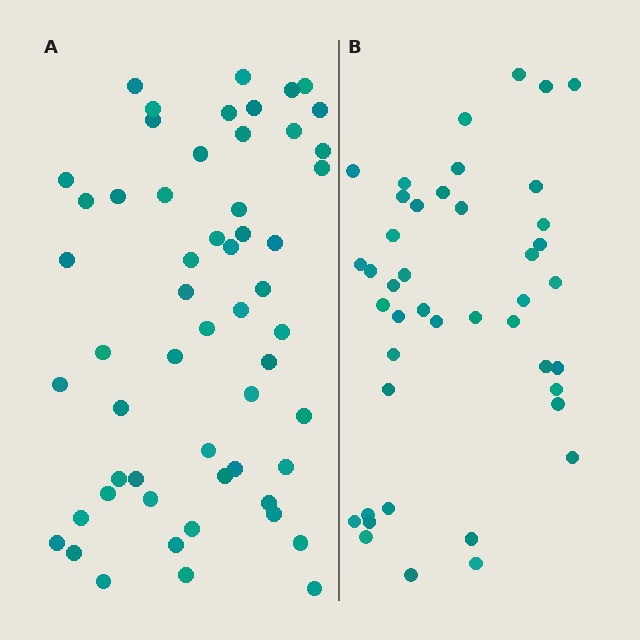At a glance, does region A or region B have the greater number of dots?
Region A (the left region) has more dots.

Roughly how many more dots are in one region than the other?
Region A has approximately 15 more dots than region B.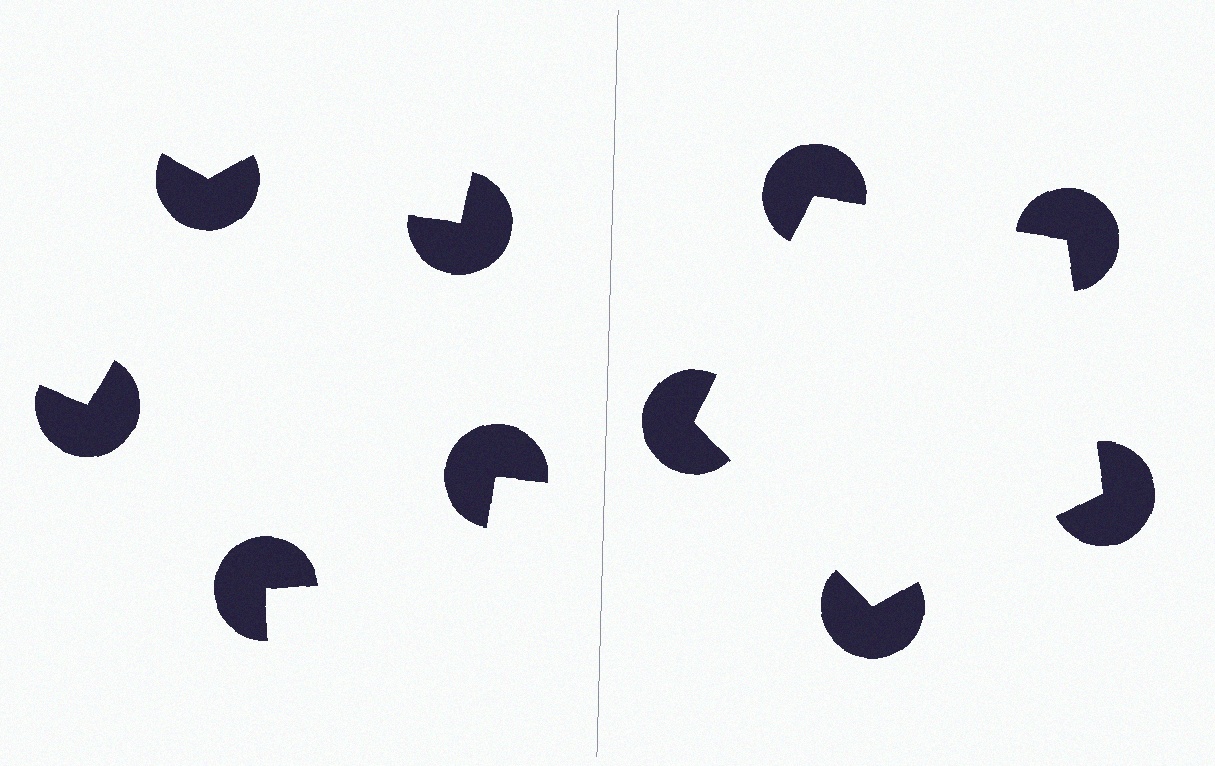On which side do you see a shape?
An illusory pentagon appears on the right side. On the left side the wedge cuts are rotated, so no coherent shape forms.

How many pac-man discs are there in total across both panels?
10 — 5 on each side.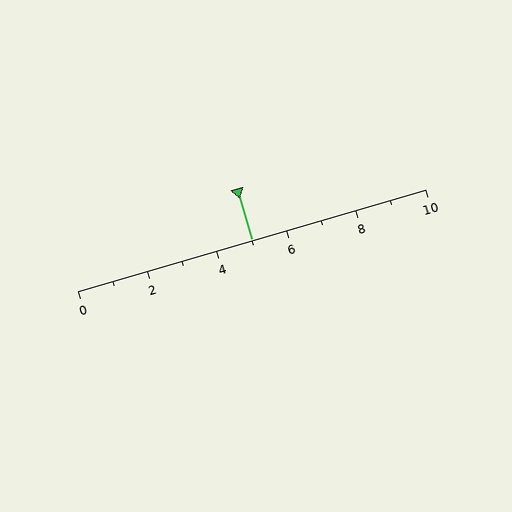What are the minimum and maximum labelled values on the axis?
The axis runs from 0 to 10.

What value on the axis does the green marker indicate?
The marker indicates approximately 5.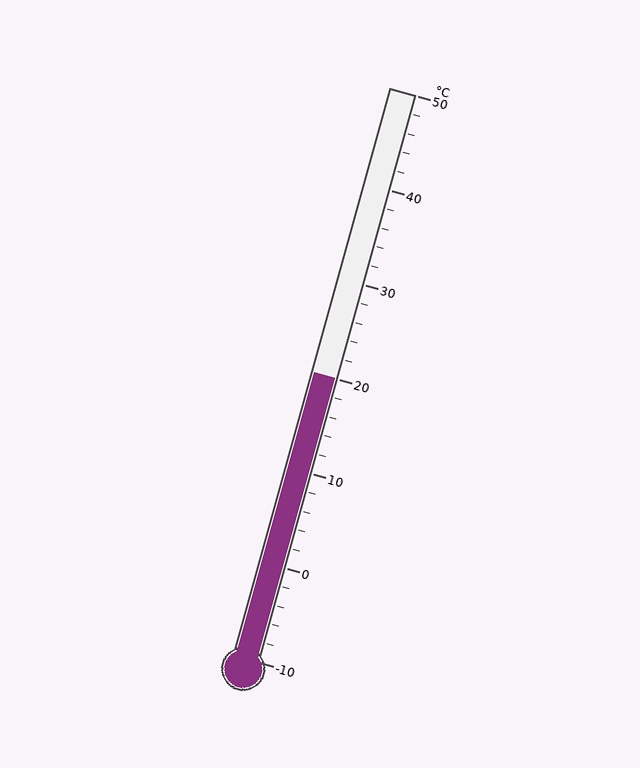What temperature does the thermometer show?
The thermometer shows approximately 20°C.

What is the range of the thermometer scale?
The thermometer scale ranges from -10°C to 50°C.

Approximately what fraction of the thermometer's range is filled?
The thermometer is filled to approximately 50% of its range.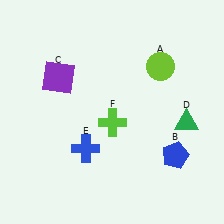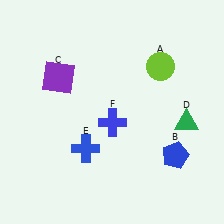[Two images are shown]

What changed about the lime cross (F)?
In Image 1, F is lime. In Image 2, it changed to blue.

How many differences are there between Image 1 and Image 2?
There is 1 difference between the two images.